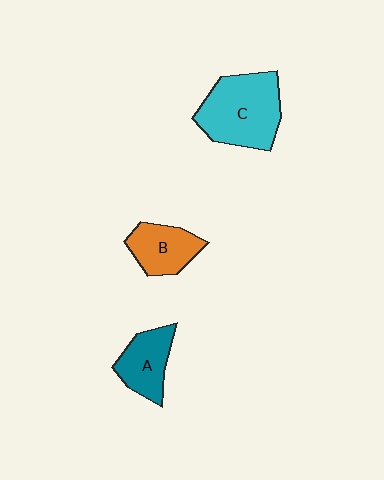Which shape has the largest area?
Shape C (cyan).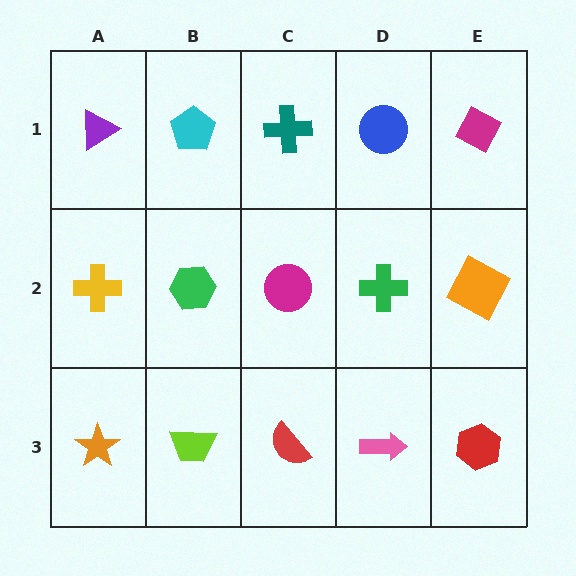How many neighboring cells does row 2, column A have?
3.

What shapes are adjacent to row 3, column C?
A magenta circle (row 2, column C), a lime trapezoid (row 3, column B), a pink arrow (row 3, column D).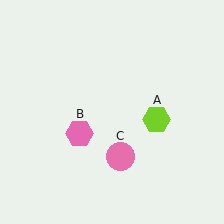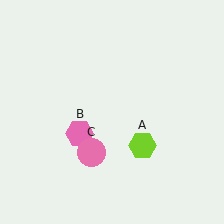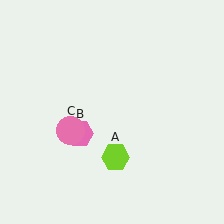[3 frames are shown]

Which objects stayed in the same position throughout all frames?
Pink hexagon (object B) remained stationary.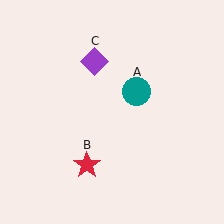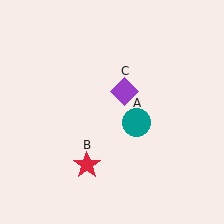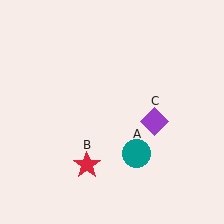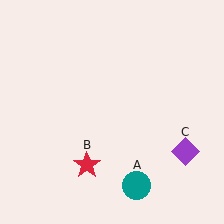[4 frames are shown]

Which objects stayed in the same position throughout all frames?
Red star (object B) remained stationary.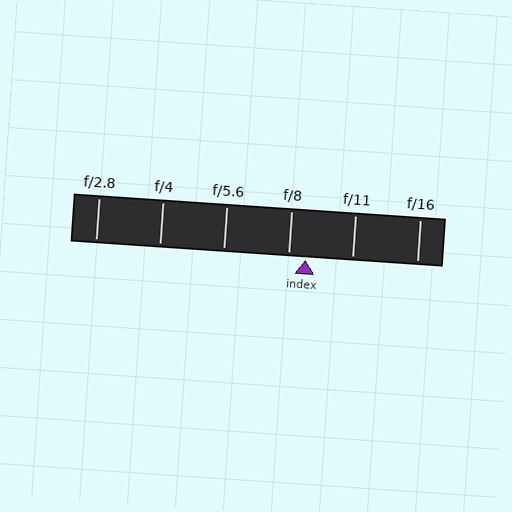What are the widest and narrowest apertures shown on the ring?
The widest aperture shown is f/2.8 and the narrowest is f/16.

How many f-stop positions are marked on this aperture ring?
There are 6 f-stop positions marked.